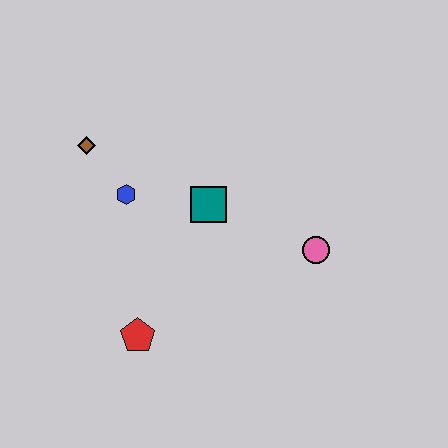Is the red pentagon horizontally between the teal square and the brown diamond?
Yes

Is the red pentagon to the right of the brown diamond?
Yes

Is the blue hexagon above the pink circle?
Yes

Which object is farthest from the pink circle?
The brown diamond is farthest from the pink circle.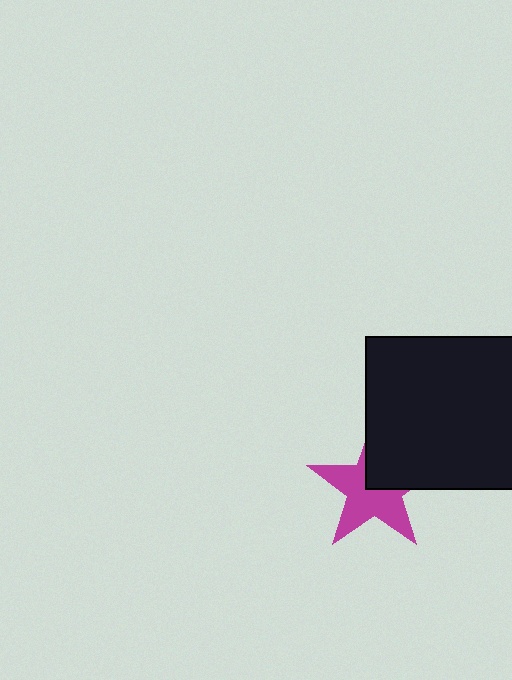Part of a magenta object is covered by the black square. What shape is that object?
It is a star.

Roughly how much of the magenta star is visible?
About half of it is visible (roughly 62%).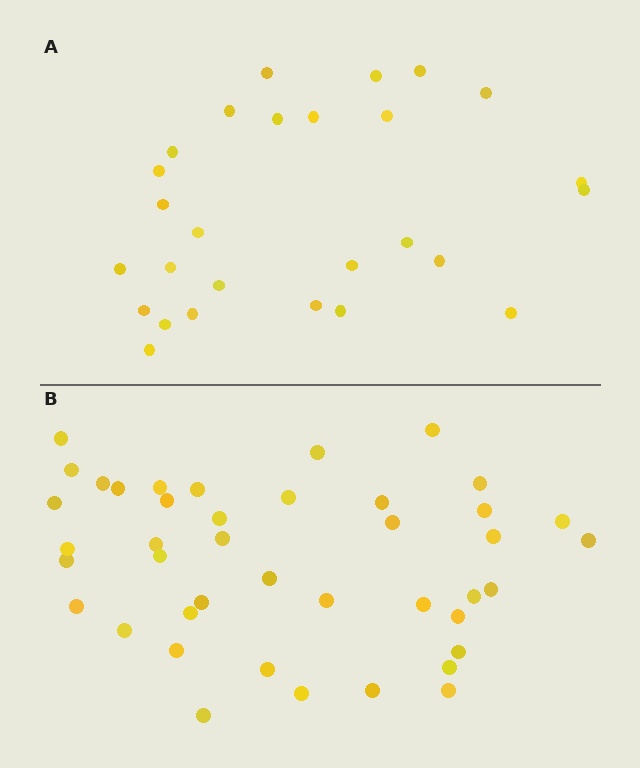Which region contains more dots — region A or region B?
Region B (the bottom region) has more dots.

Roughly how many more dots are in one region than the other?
Region B has approximately 15 more dots than region A.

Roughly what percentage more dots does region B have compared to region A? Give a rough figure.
About 55% more.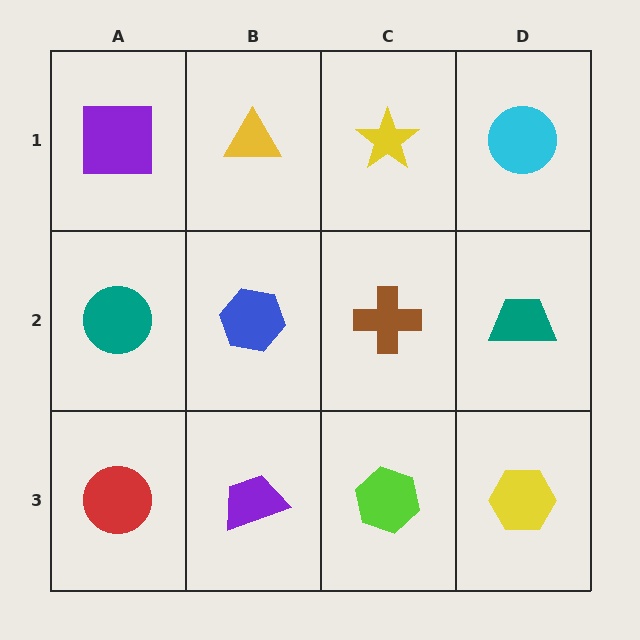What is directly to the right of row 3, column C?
A yellow hexagon.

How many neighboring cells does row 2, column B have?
4.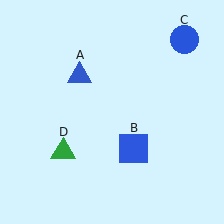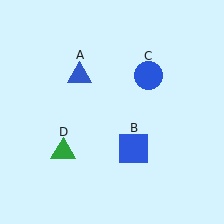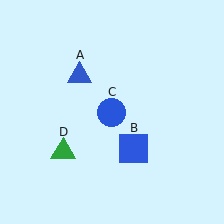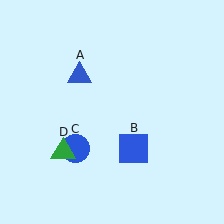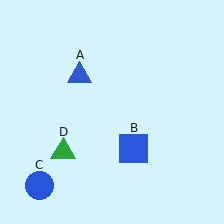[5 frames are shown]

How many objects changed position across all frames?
1 object changed position: blue circle (object C).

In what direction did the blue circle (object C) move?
The blue circle (object C) moved down and to the left.